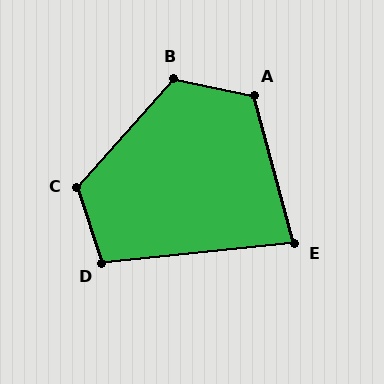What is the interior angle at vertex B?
Approximately 120 degrees (obtuse).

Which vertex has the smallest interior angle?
E, at approximately 81 degrees.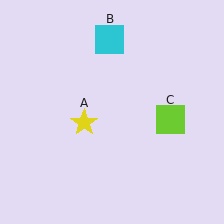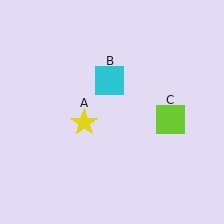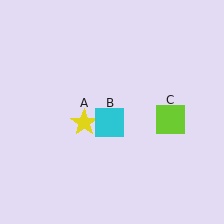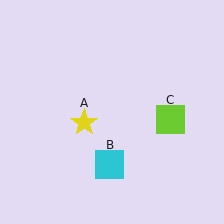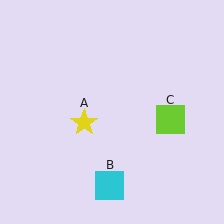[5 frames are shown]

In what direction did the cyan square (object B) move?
The cyan square (object B) moved down.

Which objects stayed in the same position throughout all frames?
Yellow star (object A) and lime square (object C) remained stationary.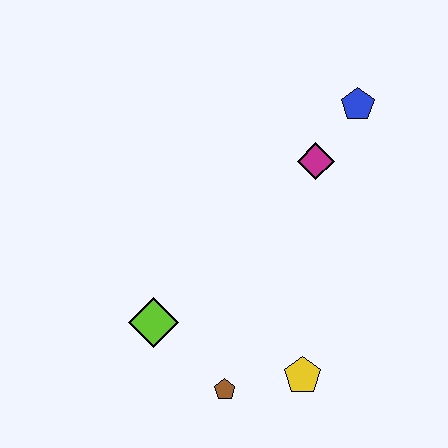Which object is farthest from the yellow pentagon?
The blue pentagon is farthest from the yellow pentagon.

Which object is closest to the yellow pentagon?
The brown pentagon is closest to the yellow pentagon.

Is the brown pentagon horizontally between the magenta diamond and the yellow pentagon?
No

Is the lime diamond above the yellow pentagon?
Yes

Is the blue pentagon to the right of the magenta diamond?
Yes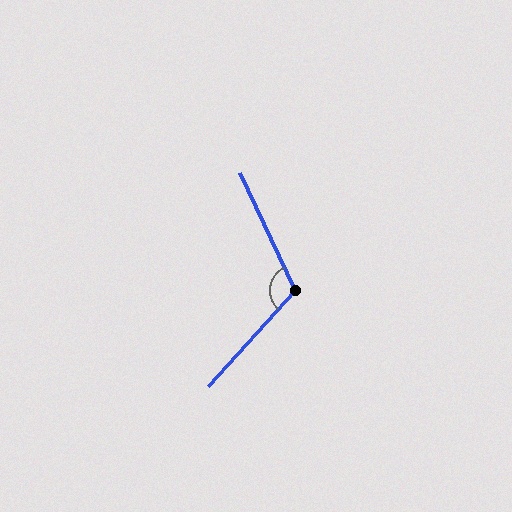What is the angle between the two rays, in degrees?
Approximately 112 degrees.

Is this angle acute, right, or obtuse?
It is obtuse.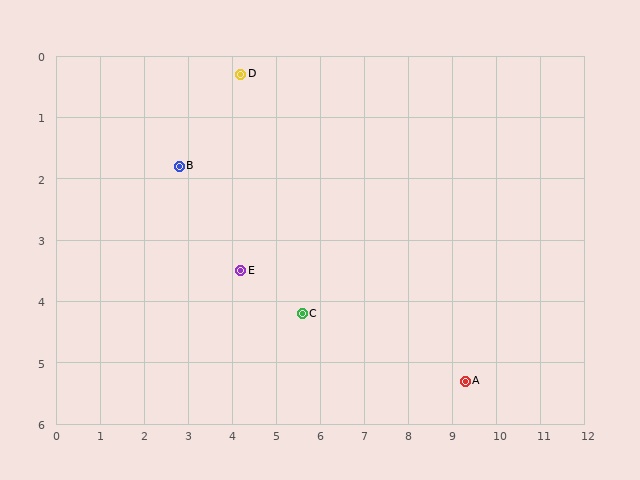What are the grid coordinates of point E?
Point E is at approximately (4.2, 3.5).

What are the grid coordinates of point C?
Point C is at approximately (5.6, 4.2).